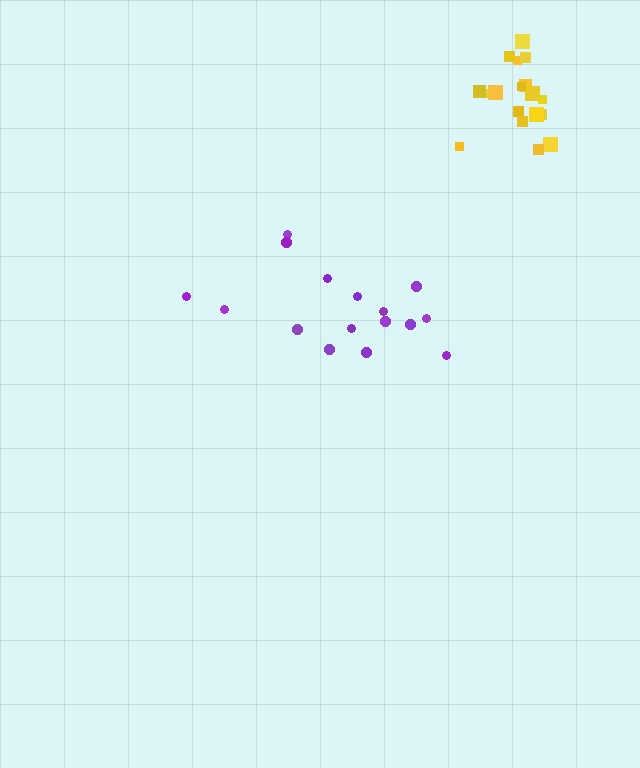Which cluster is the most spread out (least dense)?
Purple.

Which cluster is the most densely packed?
Yellow.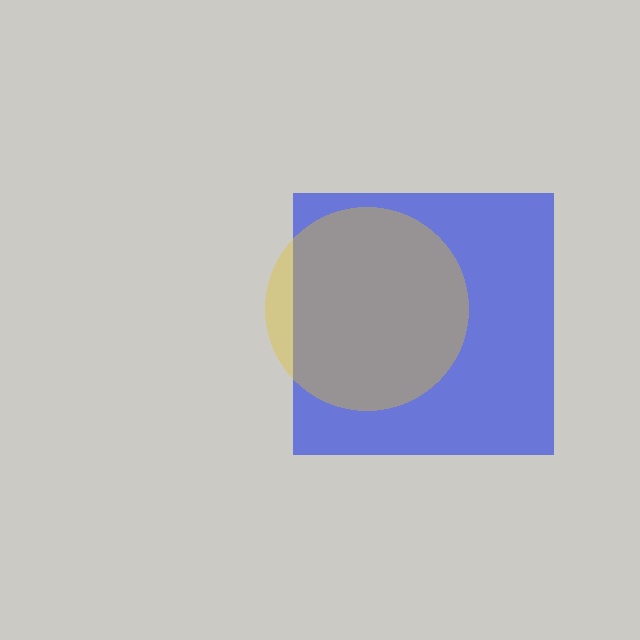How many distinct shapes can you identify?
There are 2 distinct shapes: a blue square, a yellow circle.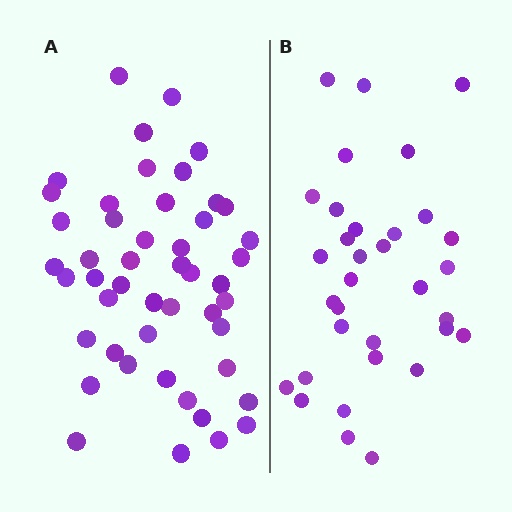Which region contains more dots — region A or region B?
Region A (the left region) has more dots.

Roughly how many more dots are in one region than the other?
Region A has approximately 15 more dots than region B.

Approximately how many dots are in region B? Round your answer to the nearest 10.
About 30 dots. (The exact count is 33, which rounds to 30.)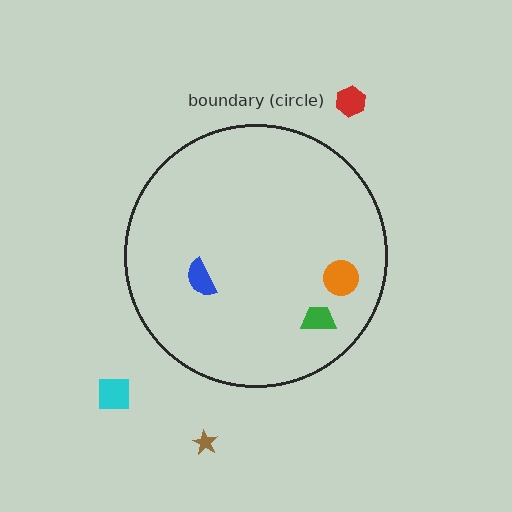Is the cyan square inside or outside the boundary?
Outside.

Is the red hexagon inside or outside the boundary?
Outside.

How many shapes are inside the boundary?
3 inside, 3 outside.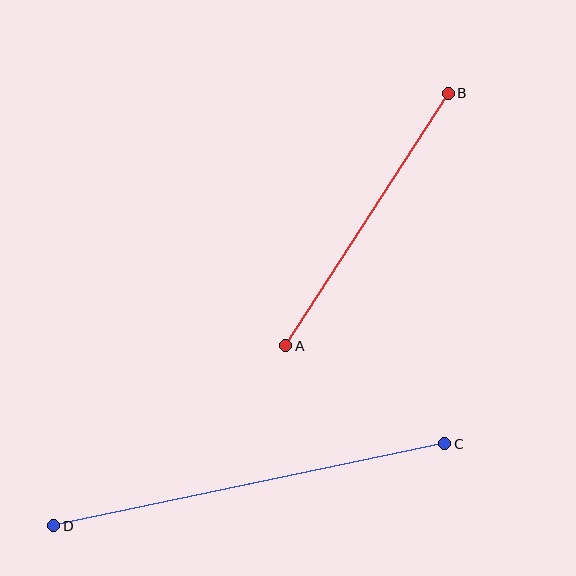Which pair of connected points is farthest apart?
Points C and D are farthest apart.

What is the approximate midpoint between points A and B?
The midpoint is at approximately (367, 220) pixels.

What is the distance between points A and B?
The distance is approximately 300 pixels.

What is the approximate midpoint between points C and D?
The midpoint is at approximately (249, 485) pixels.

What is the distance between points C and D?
The distance is approximately 399 pixels.